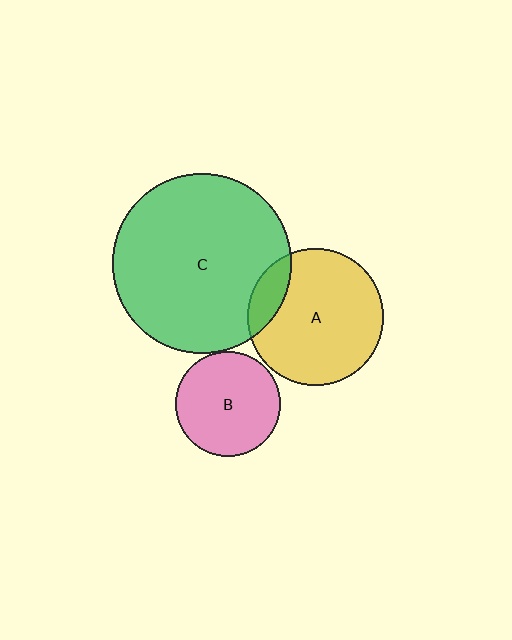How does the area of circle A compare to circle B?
Approximately 1.7 times.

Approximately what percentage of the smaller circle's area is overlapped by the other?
Approximately 15%.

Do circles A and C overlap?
Yes.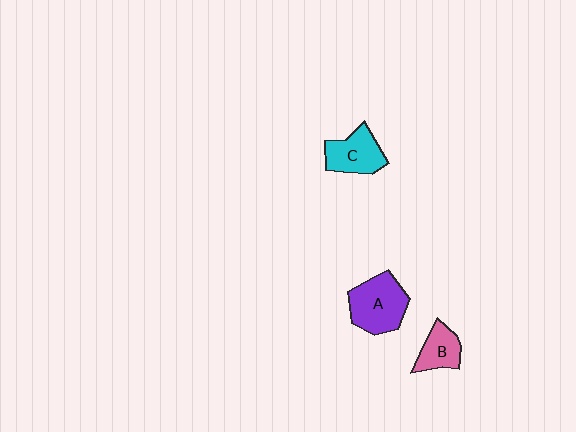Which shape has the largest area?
Shape A (purple).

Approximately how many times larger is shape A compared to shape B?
Approximately 1.7 times.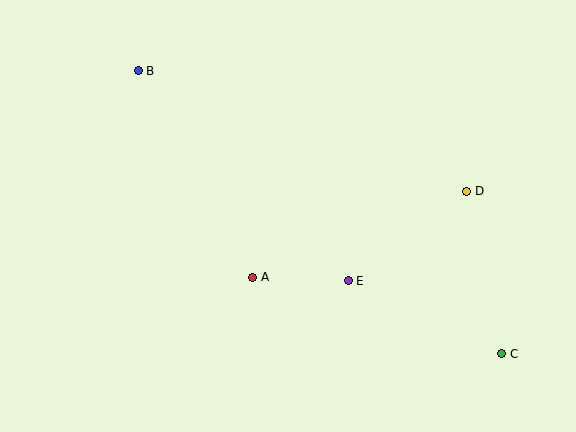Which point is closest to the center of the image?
Point A at (253, 277) is closest to the center.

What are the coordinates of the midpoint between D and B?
The midpoint between D and B is at (302, 131).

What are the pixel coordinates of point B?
Point B is at (138, 71).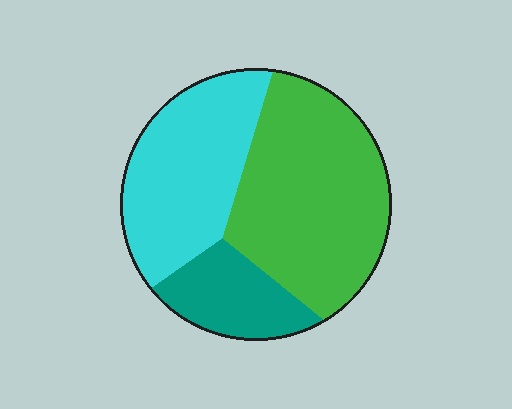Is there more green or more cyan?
Green.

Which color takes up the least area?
Teal, at roughly 15%.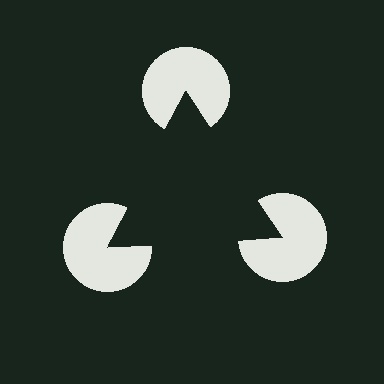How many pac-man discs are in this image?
There are 3 — one at each vertex of the illusory triangle.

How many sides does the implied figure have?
3 sides.